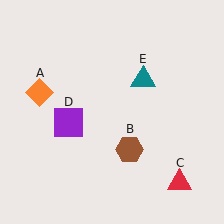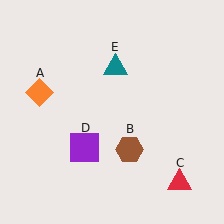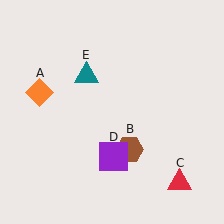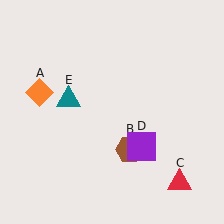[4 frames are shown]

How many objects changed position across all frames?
2 objects changed position: purple square (object D), teal triangle (object E).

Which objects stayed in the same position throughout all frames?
Orange diamond (object A) and brown hexagon (object B) and red triangle (object C) remained stationary.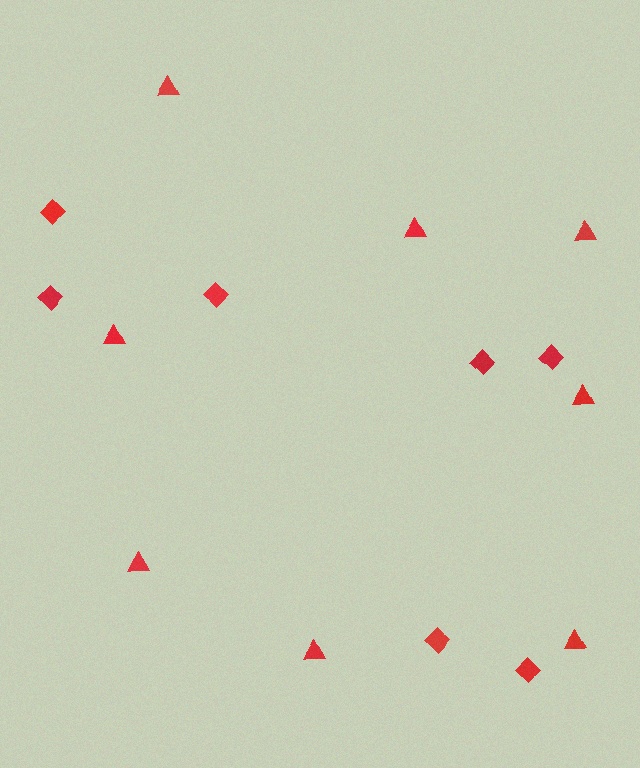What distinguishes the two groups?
There are 2 groups: one group of diamonds (7) and one group of triangles (8).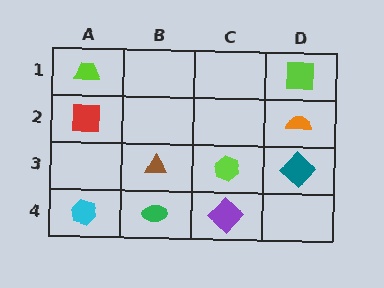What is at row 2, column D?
An orange semicircle.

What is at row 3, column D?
A teal diamond.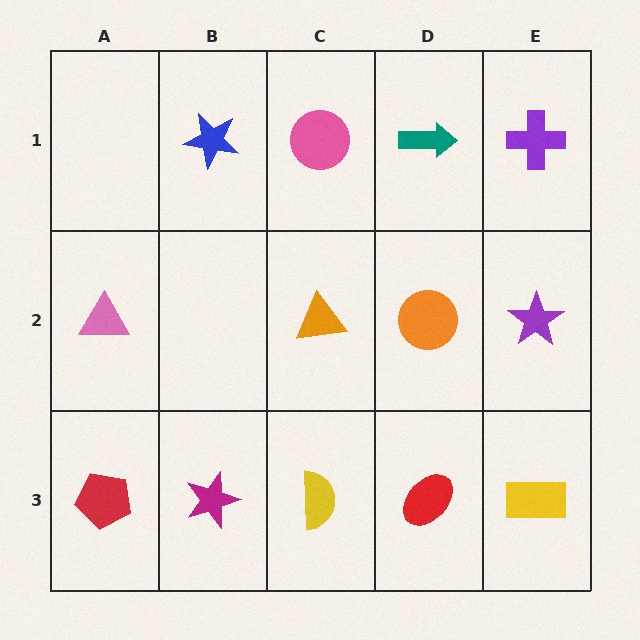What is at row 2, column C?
An orange triangle.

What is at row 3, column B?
A magenta star.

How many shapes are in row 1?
4 shapes.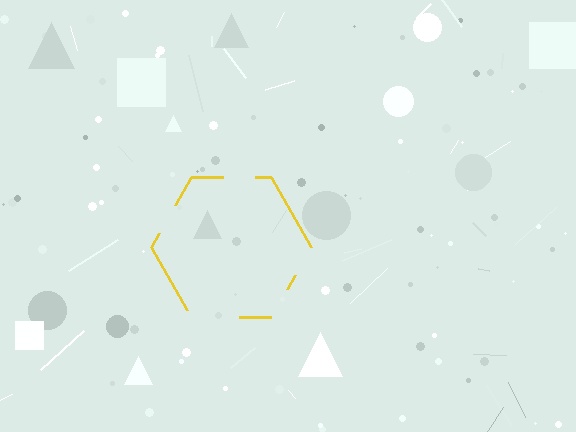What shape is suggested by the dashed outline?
The dashed outline suggests a hexagon.